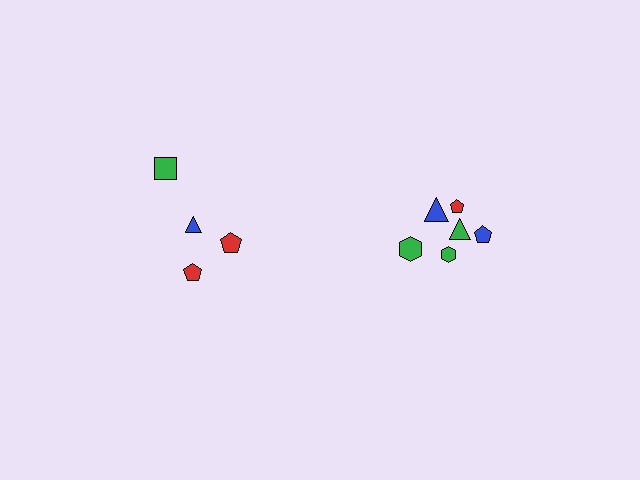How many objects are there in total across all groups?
There are 10 objects.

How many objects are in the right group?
There are 6 objects.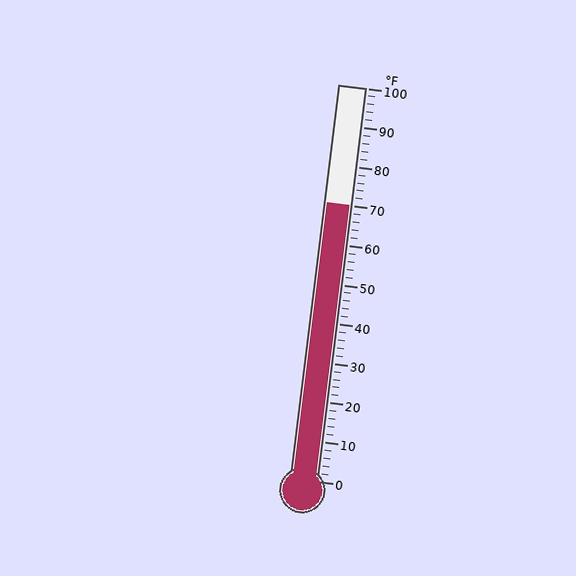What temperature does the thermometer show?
The thermometer shows approximately 70°F.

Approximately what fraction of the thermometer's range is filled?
The thermometer is filled to approximately 70% of its range.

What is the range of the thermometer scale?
The thermometer scale ranges from 0°F to 100°F.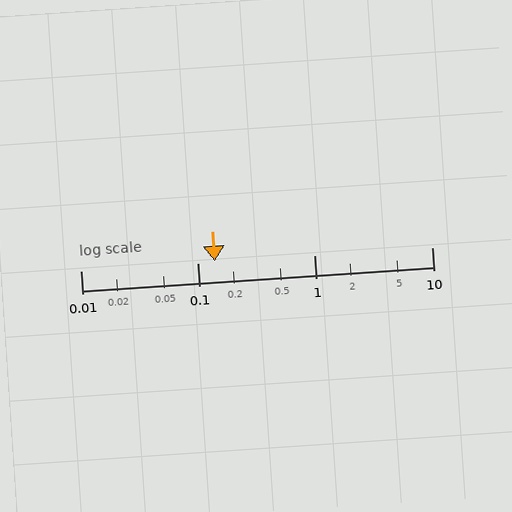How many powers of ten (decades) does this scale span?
The scale spans 3 decades, from 0.01 to 10.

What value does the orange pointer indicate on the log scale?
The pointer indicates approximately 0.14.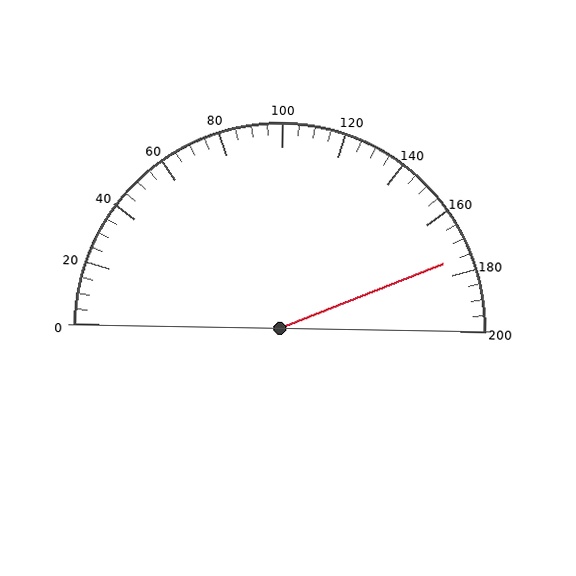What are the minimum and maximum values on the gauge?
The gauge ranges from 0 to 200.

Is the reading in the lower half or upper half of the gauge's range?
The reading is in the upper half of the range (0 to 200).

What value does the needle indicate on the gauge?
The needle indicates approximately 175.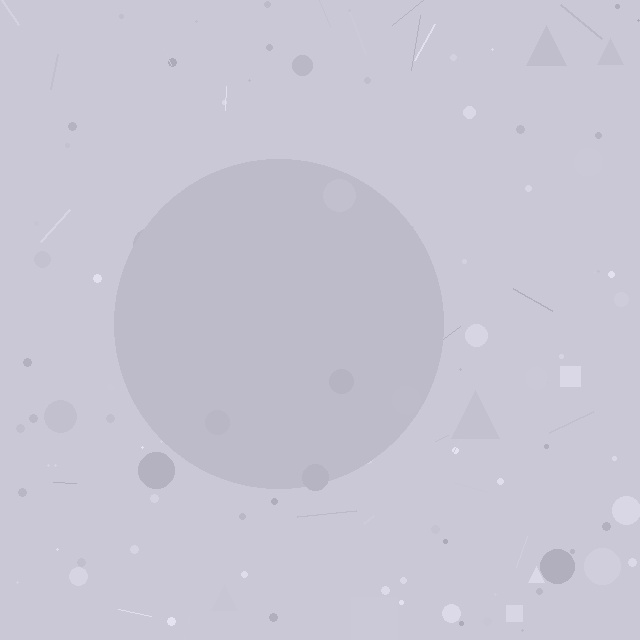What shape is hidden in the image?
A circle is hidden in the image.